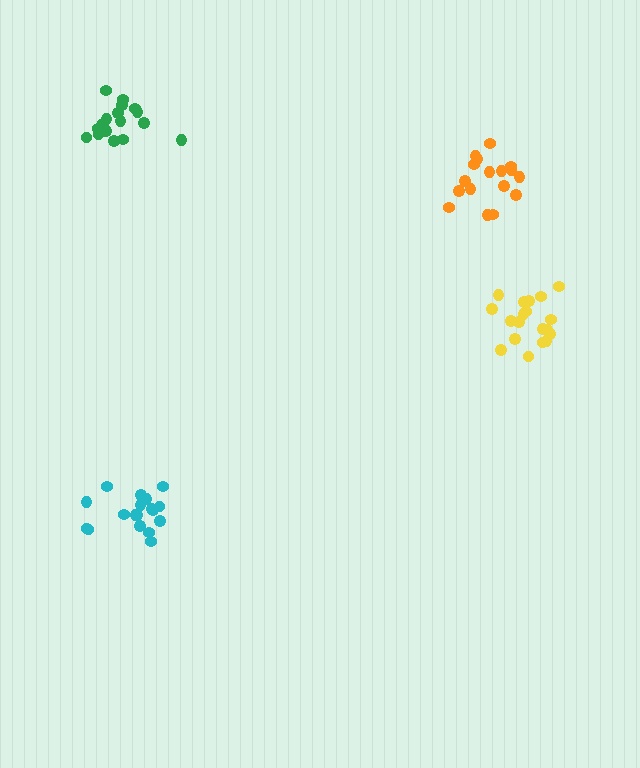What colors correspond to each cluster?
The clusters are colored: green, yellow, cyan, orange.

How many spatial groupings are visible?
There are 4 spatial groupings.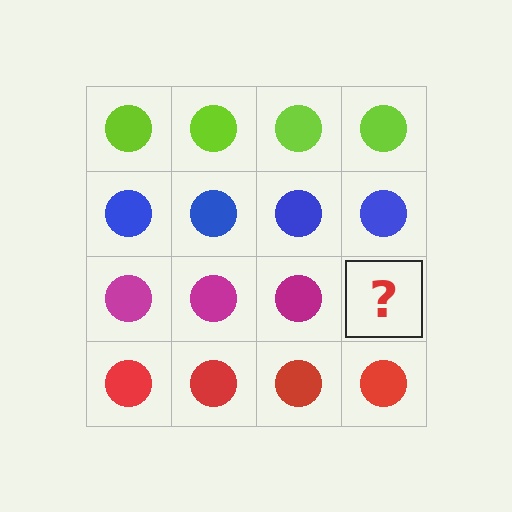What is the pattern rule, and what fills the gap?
The rule is that each row has a consistent color. The gap should be filled with a magenta circle.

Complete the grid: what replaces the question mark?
The question mark should be replaced with a magenta circle.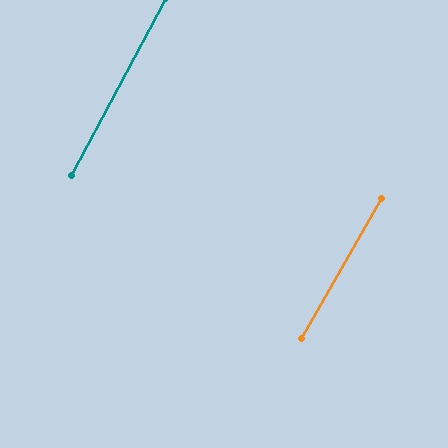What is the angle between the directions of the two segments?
Approximately 2 degrees.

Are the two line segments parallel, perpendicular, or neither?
Parallel — their directions differ by only 1.6°.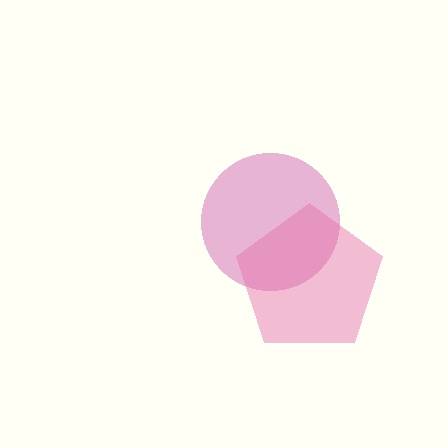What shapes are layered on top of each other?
The layered shapes are: a magenta circle, a pink pentagon.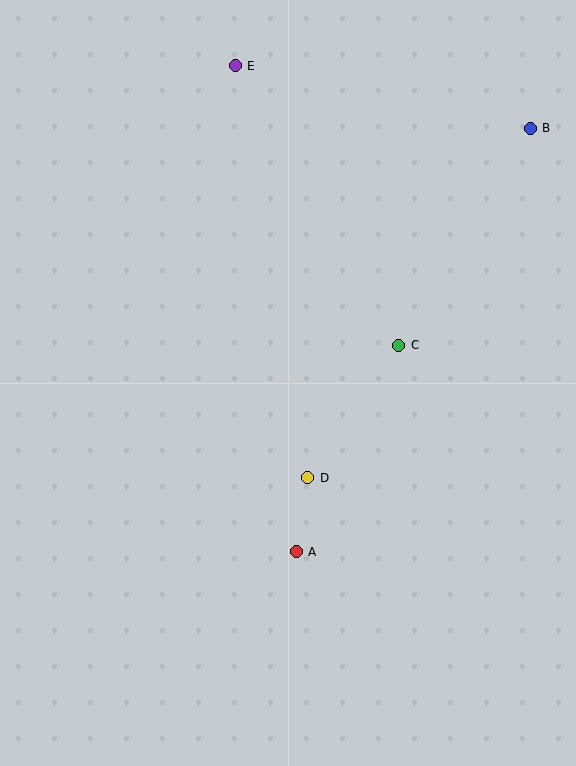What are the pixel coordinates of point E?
Point E is at (235, 66).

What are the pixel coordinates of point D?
Point D is at (308, 478).